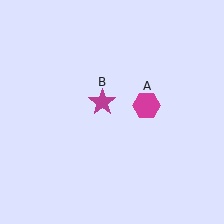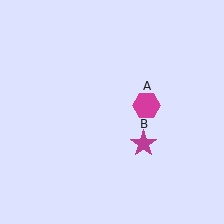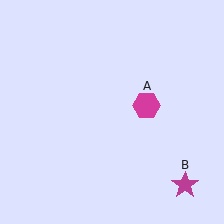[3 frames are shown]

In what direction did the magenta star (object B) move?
The magenta star (object B) moved down and to the right.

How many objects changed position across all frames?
1 object changed position: magenta star (object B).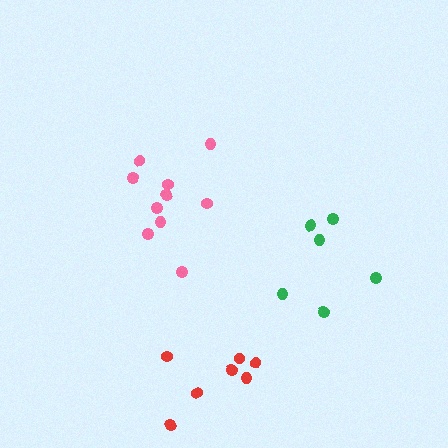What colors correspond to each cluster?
The clusters are colored: green, red, pink.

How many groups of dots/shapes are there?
There are 3 groups.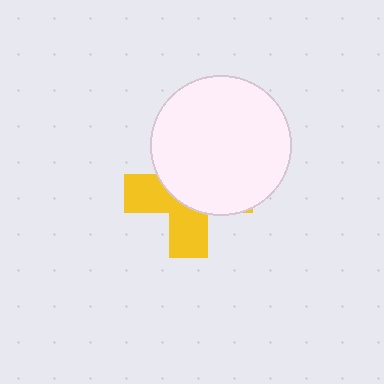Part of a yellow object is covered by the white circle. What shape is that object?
It is a cross.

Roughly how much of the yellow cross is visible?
A small part of it is visible (roughly 43%).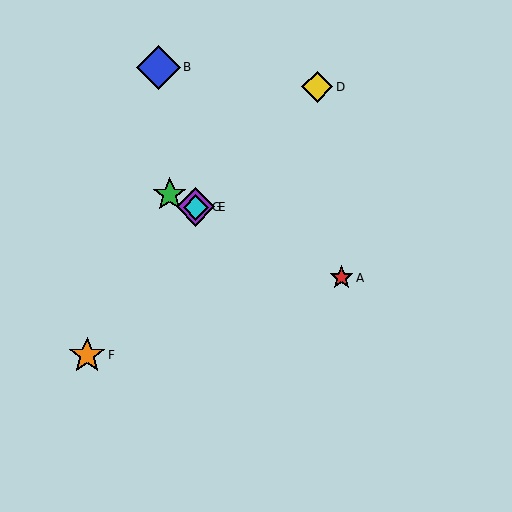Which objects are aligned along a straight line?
Objects A, C, E, G are aligned along a straight line.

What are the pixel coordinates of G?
Object G is at (196, 207).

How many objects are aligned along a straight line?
4 objects (A, C, E, G) are aligned along a straight line.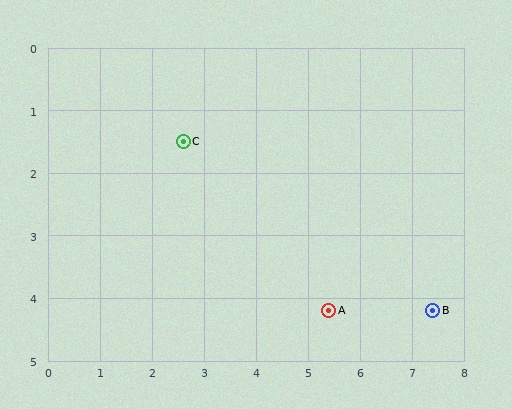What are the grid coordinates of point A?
Point A is at approximately (5.4, 4.2).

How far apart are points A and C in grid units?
Points A and C are about 3.9 grid units apart.